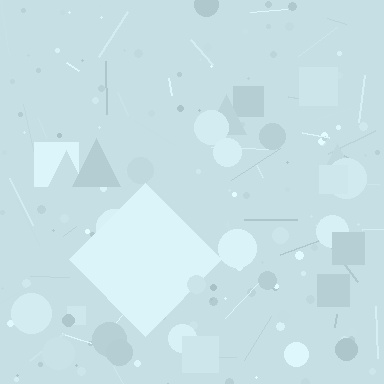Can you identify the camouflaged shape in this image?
The camouflaged shape is a diamond.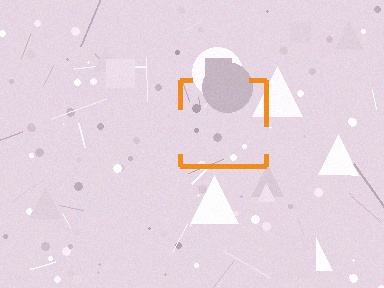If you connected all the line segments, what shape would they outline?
They would outline a square.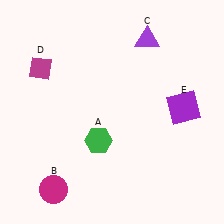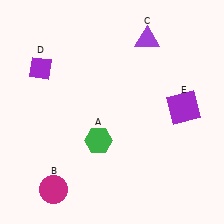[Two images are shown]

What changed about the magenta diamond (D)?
In Image 1, D is magenta. In Image 2, it changed to purple.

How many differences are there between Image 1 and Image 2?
There is 1 difference between the two images.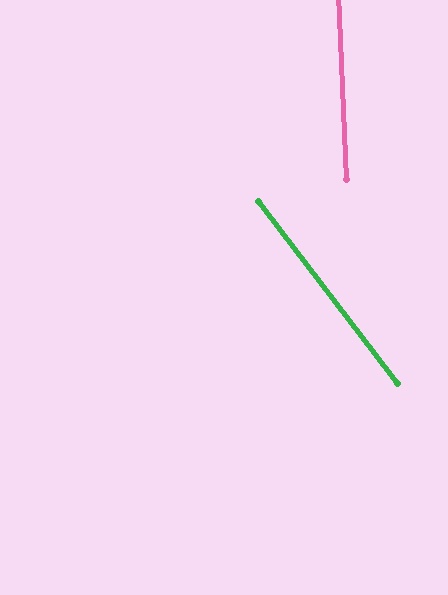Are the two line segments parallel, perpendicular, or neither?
Neither parallel nor perpendicular — they differ by about 35°.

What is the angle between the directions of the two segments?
Approximately 35 degrees.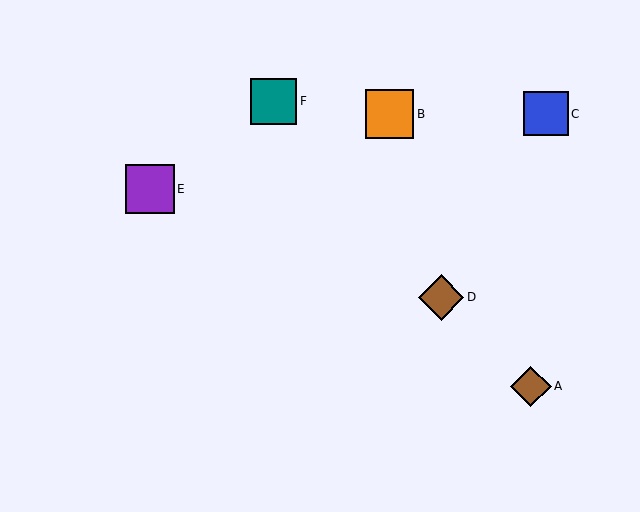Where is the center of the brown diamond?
The center of the brown diamond is at (441, 297).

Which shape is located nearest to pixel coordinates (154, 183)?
The purple square (labeled E) at (150, 189) is nearest to that location.